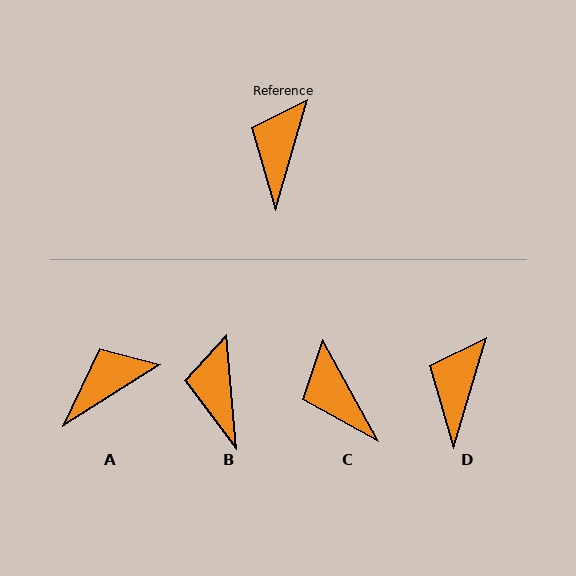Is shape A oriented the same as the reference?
No, it is off by about 42 degrees.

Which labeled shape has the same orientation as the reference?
D.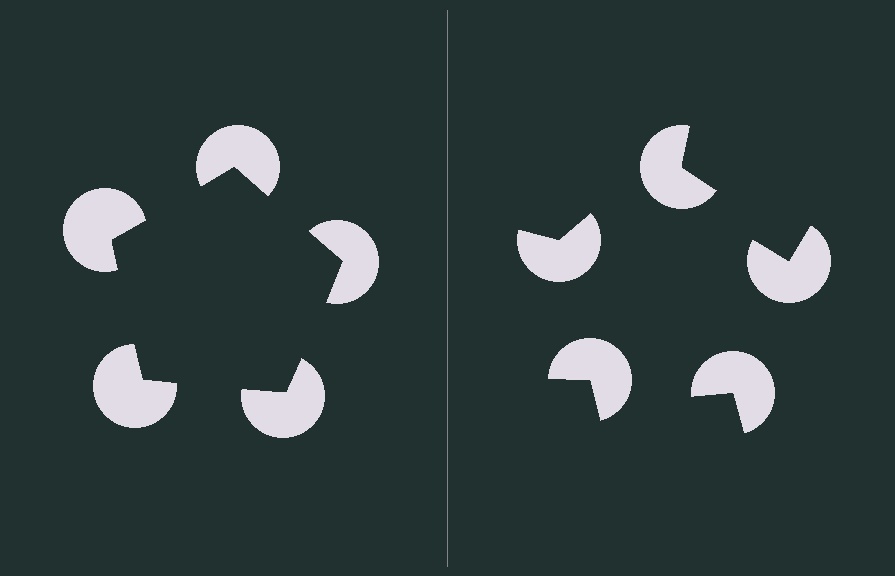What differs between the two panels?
The pac-man discs are positioned identically on both sides; only the wedge orientations differ. On the left they align to a pentagon; on the right they are misaligned.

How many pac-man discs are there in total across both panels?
10 — 5 on each side.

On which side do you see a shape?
An illusory pentagon appears on the left side. On the right side the wedge cuts are rotated, so no coherent shape forms.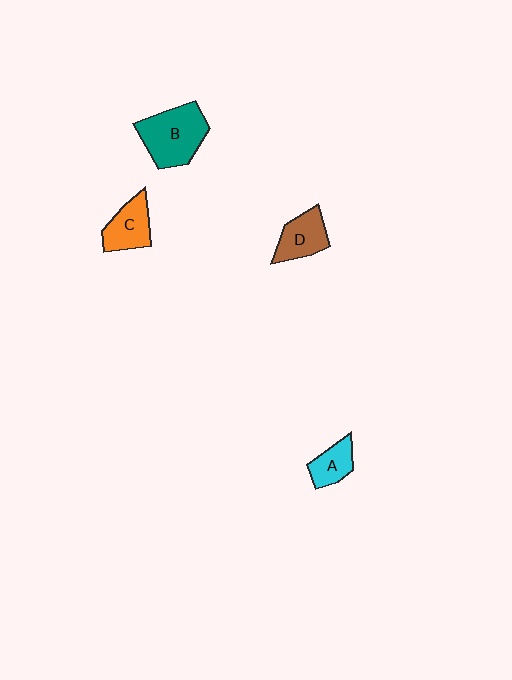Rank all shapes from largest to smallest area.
From largest to smallest: B (teal), C (orange), D (brown), A (cyan).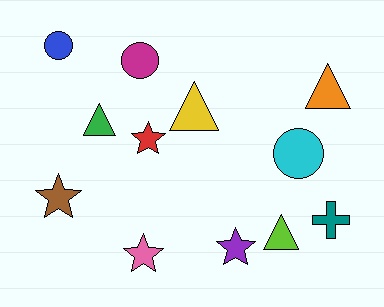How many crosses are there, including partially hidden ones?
There is 1 cross.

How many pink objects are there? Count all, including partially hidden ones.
There is 1 pink object.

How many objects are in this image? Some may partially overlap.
There are 12 objects.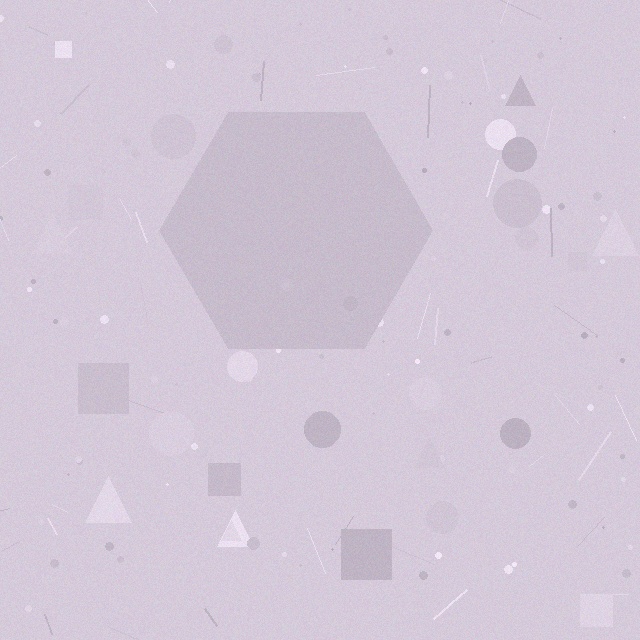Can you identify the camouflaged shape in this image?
The camouflaged shape is a hexagon.